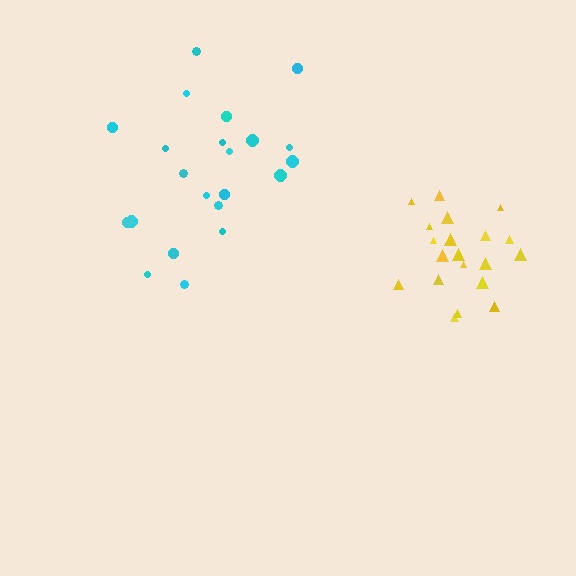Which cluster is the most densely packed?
Yellow.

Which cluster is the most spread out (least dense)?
Cyan.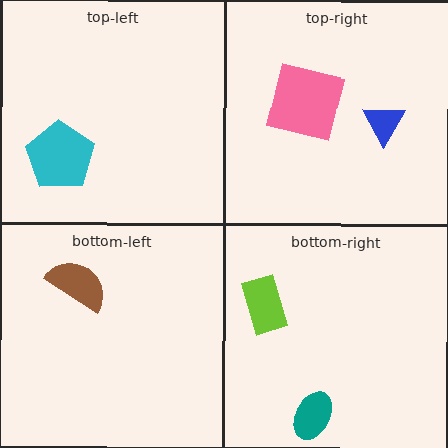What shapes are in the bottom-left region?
The brown semicircle.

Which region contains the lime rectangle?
The bottom-right region.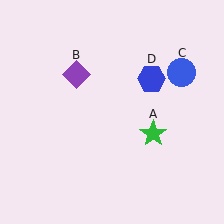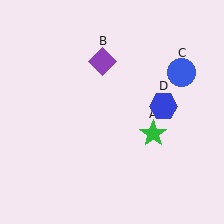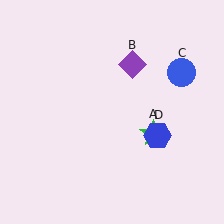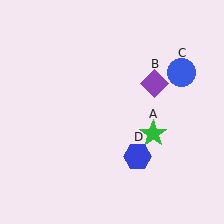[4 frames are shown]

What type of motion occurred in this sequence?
The purple diamond (object B), blue hexagon (object D) rotated clockwise around the center of the scene.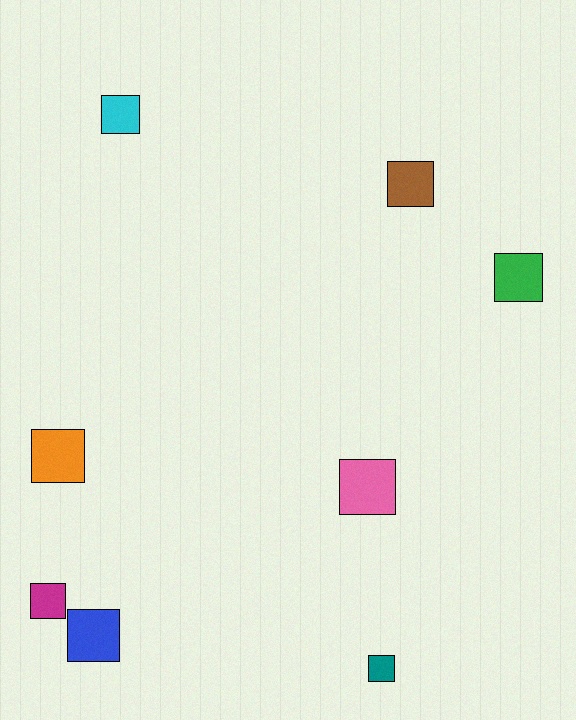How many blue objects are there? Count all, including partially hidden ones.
There is 1 blue object.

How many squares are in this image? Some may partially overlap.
There are 8 squares.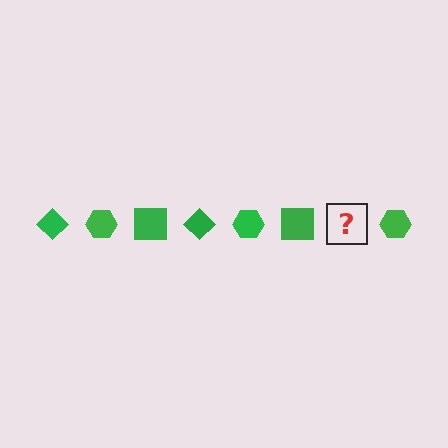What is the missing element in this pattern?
The missing element is a green diamond.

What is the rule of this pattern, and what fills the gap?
The rule is that the pattern cycles through diamond, hexagon, square shapes in green. The gap should be filled with a green diamond.